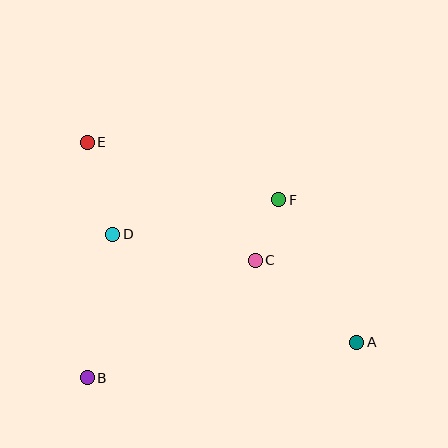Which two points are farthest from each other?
Points A and E are farthest from each other.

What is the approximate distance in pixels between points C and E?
The distance between C and E is approximately 206 pixels.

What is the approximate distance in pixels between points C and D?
The distance between C and D is approximately 145 pixels.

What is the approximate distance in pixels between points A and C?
The distance between A and C is approximately 130 pixels.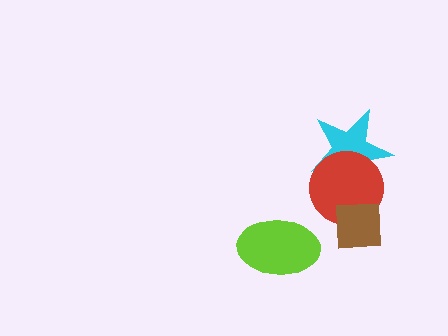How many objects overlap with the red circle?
2 objects overlap with the red circle.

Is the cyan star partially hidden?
Yes, it is partially covered by another shape.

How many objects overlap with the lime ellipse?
0 objects overlap with the lime ellipse.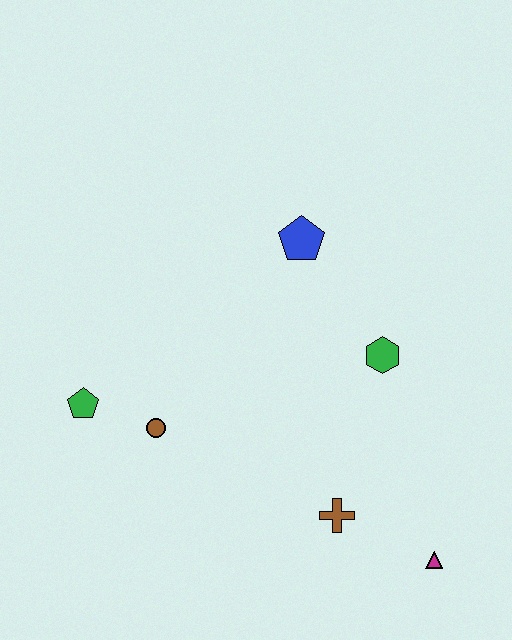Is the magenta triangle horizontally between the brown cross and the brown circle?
No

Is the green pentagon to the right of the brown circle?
No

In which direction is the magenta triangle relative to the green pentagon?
The magenta triangle is to the right of the green pentagon.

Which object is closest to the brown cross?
The magenta triangle is closest to the brown cross.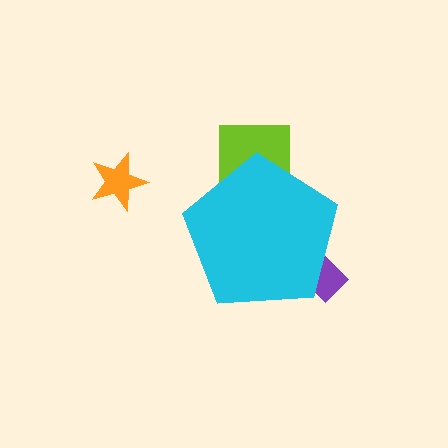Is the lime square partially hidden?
Yes, the lime square is partially hidden behind the cyan pentagon.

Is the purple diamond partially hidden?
Yes, the purple diamond is partially hidden behind the cyan pentagon.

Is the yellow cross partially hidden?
Yes, the yellow cross is partially hidden behind the cyan pentagon.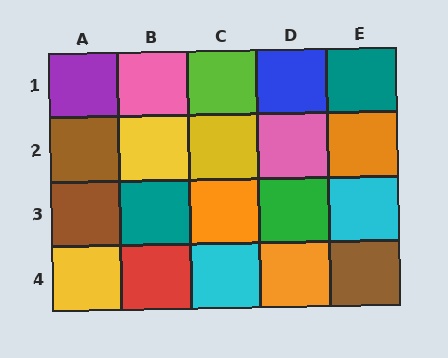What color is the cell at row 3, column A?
Brown.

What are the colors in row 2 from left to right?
Brown, yellow, yellow, pink, orange.